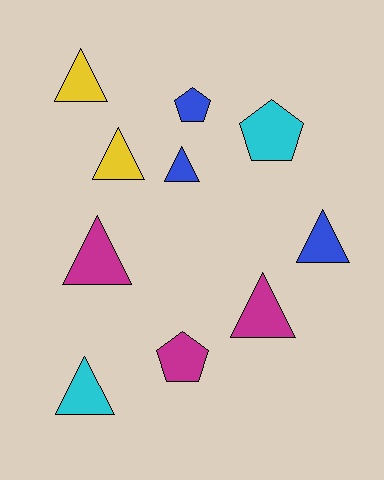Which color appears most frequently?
Magenta, with 3 objects.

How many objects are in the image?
There are 10 objects.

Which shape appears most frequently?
Triangle, with 7 objects.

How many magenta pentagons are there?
There is 1 magenta pentagon.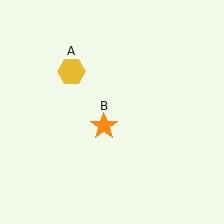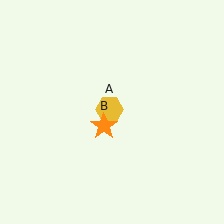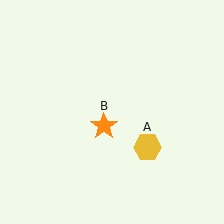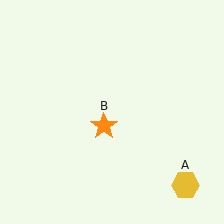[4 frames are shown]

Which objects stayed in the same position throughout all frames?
Orange star (object B) remained stationary.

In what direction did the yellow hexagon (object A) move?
The yellow hexagon (object A) moved down and to the right.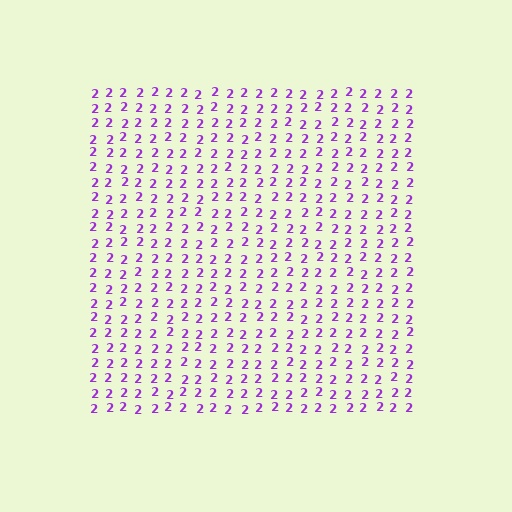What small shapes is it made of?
It is made of small digit 2's.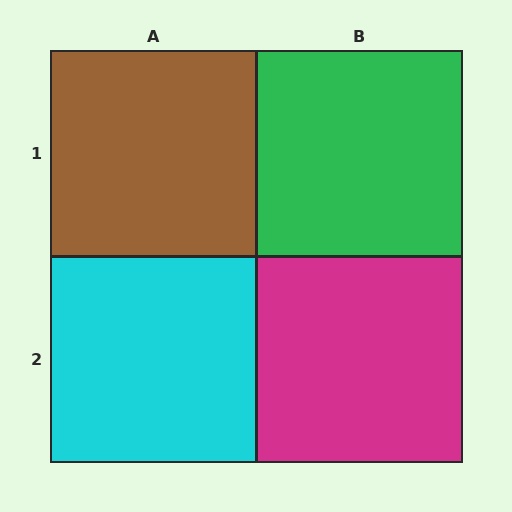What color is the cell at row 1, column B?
Green.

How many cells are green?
1 cell is green.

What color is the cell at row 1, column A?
Brown.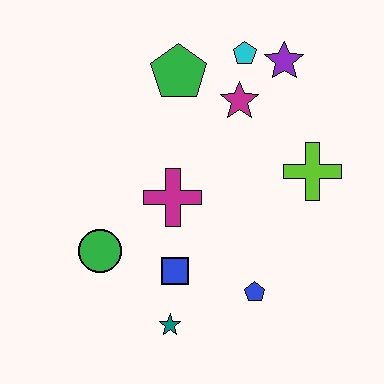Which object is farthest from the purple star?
The teal star is farthest from the purple star.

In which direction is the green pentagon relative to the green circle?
The green pentagon is above the green circle.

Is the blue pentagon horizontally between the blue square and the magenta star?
No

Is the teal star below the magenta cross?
Yes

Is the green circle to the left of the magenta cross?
Yes